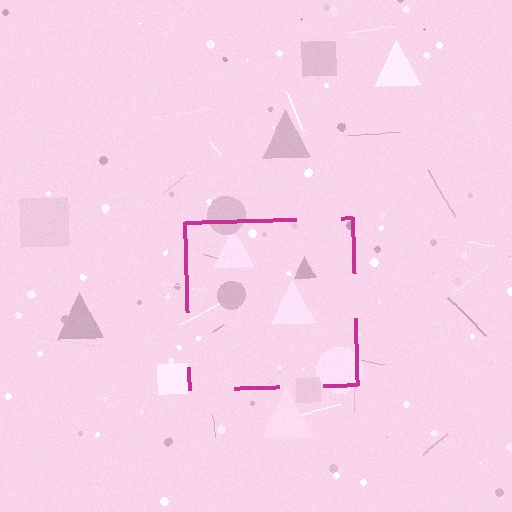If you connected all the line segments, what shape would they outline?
They would outline a square.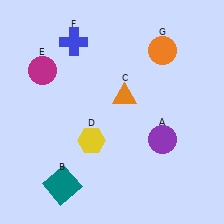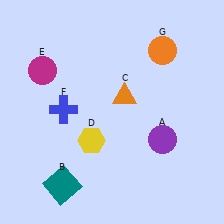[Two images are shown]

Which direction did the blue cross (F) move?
The blue cross (F) moved down.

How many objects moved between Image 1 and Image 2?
1 object moved between the two images.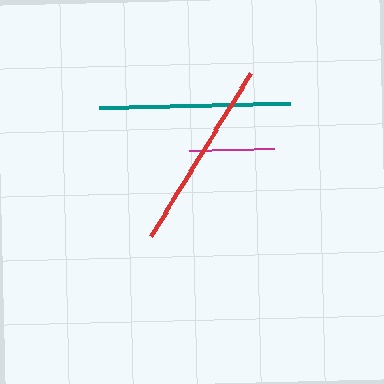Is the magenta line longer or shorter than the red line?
The red line is longer than the magenta line.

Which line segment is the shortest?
The magenta line is the shortest at approximately 85 pixels.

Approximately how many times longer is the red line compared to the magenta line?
The red line is approximately 2.3 times the length of the magenta line.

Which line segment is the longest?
The red line is the longest at approximately 191 pixels.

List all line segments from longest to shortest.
From longest to shortest: red, teal, magenta.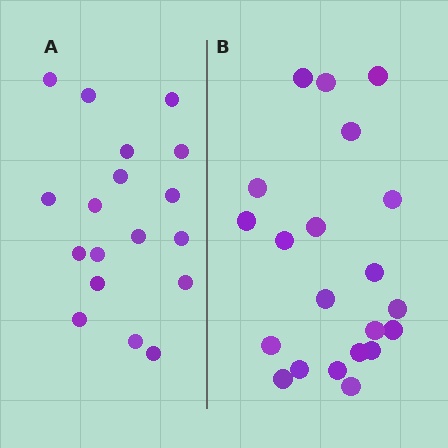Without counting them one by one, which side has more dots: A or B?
Region B (the right region) has more dots.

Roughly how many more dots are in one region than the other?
Region B has just a few more — roughly 2 or 3 more dots than region A.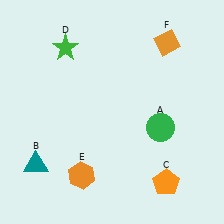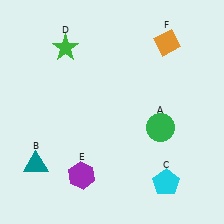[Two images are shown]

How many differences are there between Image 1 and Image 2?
There are 2 differences between the two images.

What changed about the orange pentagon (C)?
In Image 1, C is orange. In Image 2, it changed to cyan.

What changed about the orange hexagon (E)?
In Image 1, E is orange. In Image 2, it changed to purple.